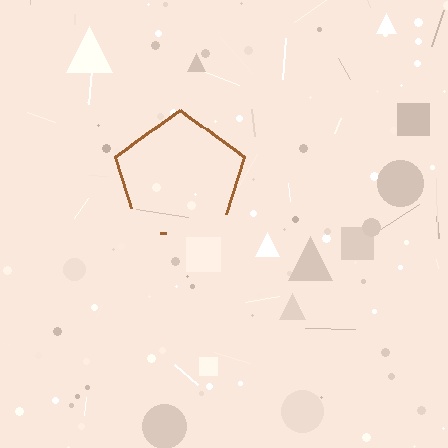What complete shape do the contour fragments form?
The contour fragments form a pentagon.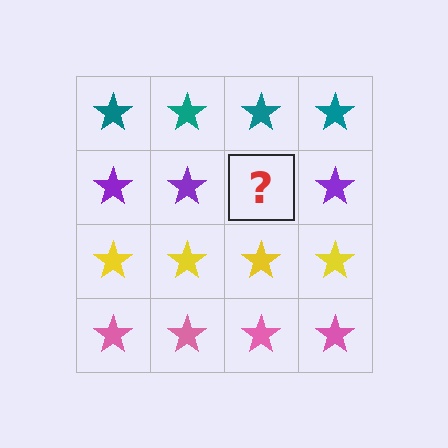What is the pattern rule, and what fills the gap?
The rule is that each row has a consistent color. The gap should be filled with a purple star.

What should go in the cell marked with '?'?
The missing cell should contain a purple star.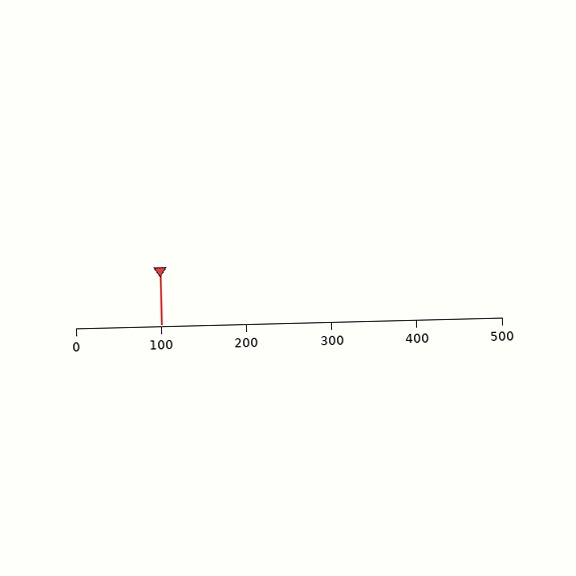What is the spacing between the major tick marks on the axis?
The major ticks are spaced 100 apart.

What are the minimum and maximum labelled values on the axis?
The axis runs from 0 to 500.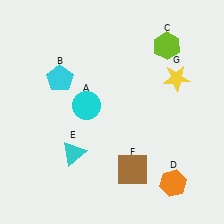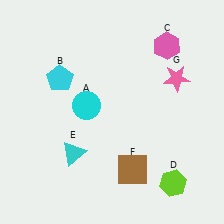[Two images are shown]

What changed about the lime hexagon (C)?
In Image 1, C is lime. In Image 2, it changed to pink.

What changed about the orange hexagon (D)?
In Image 1, D is orange. In Image 2, it changed to lime.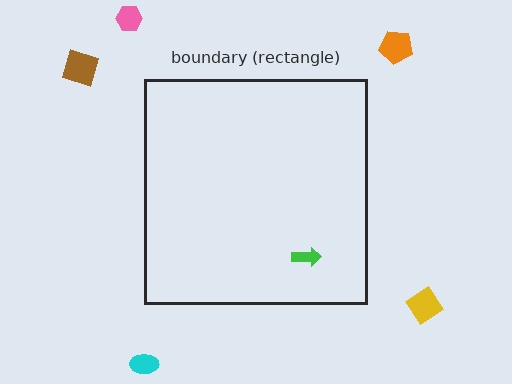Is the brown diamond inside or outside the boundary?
Outside.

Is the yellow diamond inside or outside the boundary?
Outside.